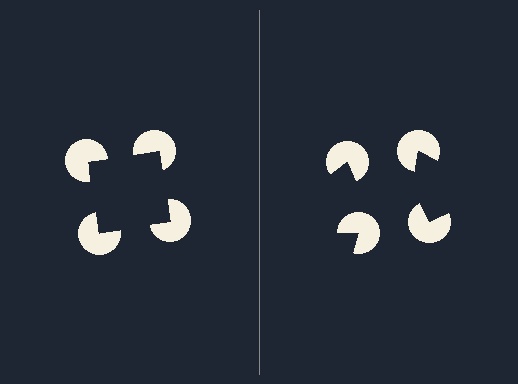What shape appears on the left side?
An illusory square.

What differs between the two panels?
The pac-man discs are positioned identically on both sides; only the wedge orientations differ. On the left they align to a square; on the right they are misaligned.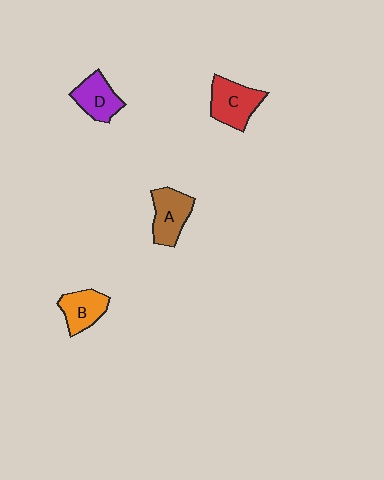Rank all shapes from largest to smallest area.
From largest to smallest: C (red), A (brown), D (purple), B (orange).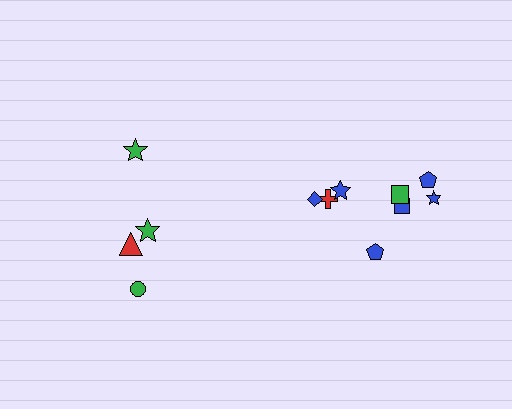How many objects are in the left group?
There are 4 objects.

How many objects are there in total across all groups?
There are 12 objects.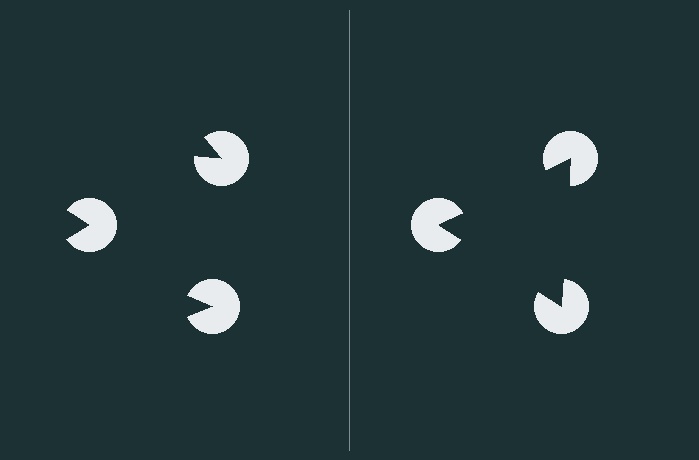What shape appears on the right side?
An illusory triangle.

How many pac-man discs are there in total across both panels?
6 — 3 on each side.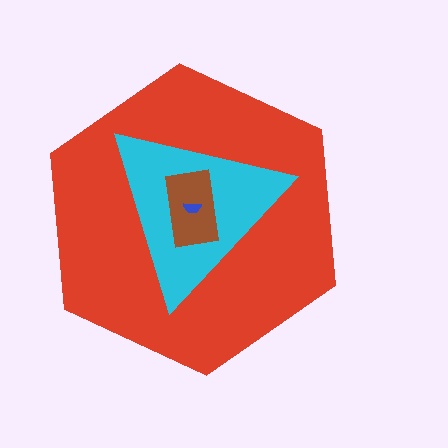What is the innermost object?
The blue semicircle.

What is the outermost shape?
The red hexagon.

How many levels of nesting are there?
4.